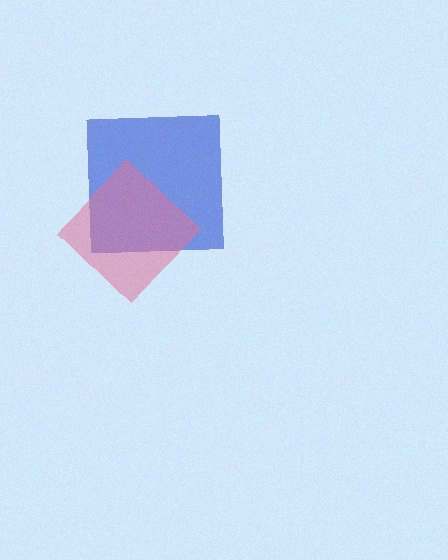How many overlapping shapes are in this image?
There are 2 overlapping shapes in the image.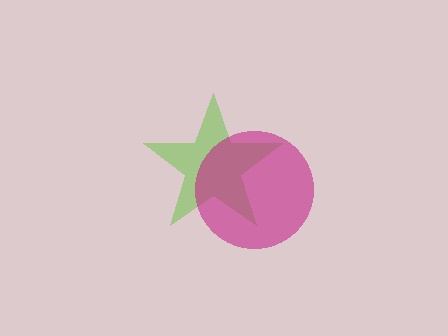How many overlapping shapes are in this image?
There are 2 overlapping shapes in the image.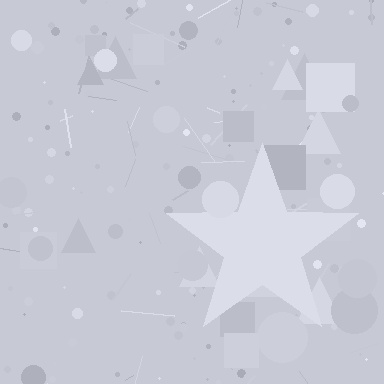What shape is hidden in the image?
A star is hidden in the image.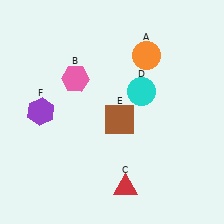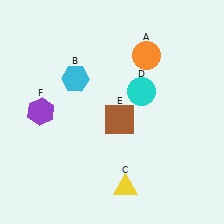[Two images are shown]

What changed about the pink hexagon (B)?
In Image 1, B is pink. In Image 2, it changed to cyan.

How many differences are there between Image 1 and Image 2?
There are 2 differences between the two images.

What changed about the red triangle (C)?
In Image 1, C is red. In Image 2, it changed to yellow.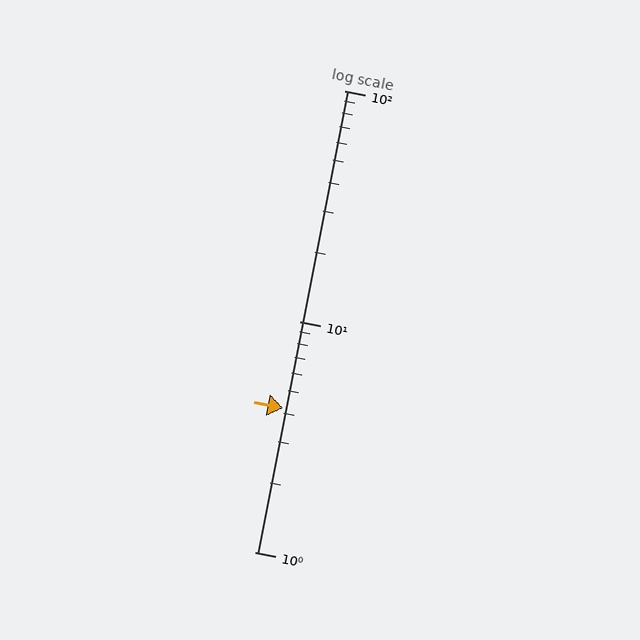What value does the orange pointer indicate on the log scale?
The pointer indicates approximately 4.2.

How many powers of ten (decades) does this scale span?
The scale spans 2 decades, from 1 to 100.